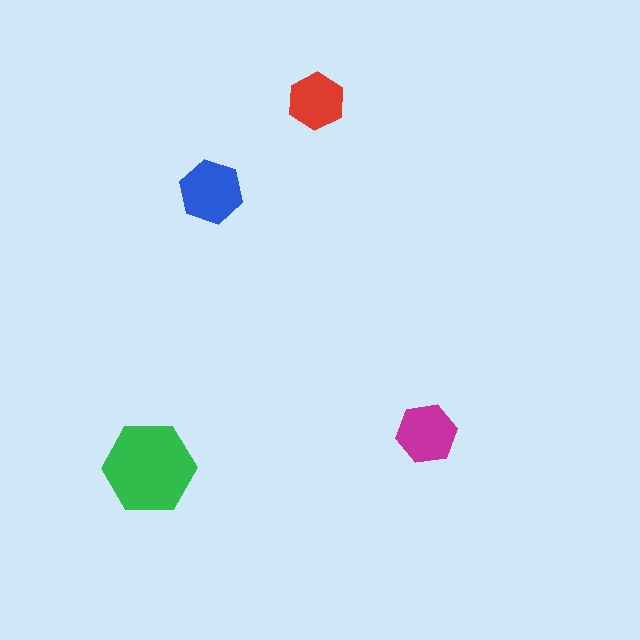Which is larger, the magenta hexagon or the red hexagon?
The magenta one.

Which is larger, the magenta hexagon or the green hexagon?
The green one.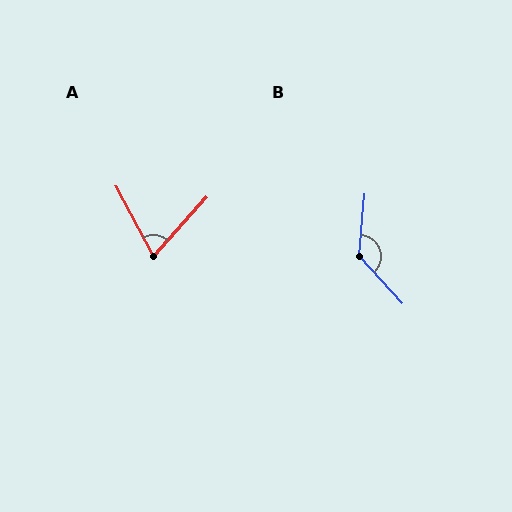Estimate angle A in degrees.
Approximately 70 degrees.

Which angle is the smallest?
A, at approximately 70 degrees.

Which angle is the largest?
B, at approximately 132 degrees.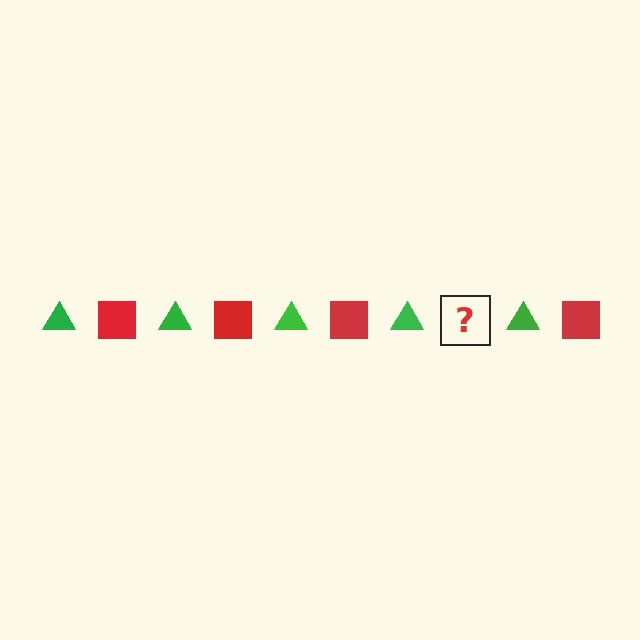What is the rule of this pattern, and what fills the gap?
The rule is that the pattern alternates between green triangle and red square. The gap should be filled with a red square.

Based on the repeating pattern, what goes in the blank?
The blank should be a red square.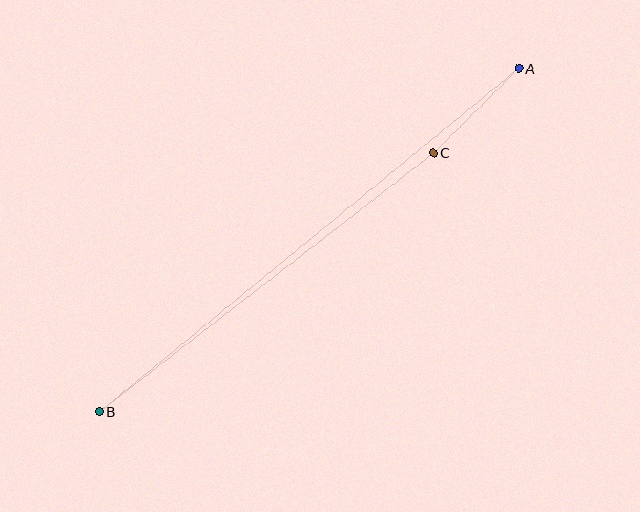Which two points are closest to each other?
Points A and C are closest to each other.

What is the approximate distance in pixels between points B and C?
The distance between B and C is approximately 423 pixels.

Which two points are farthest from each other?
Points A and B are farthest from each other.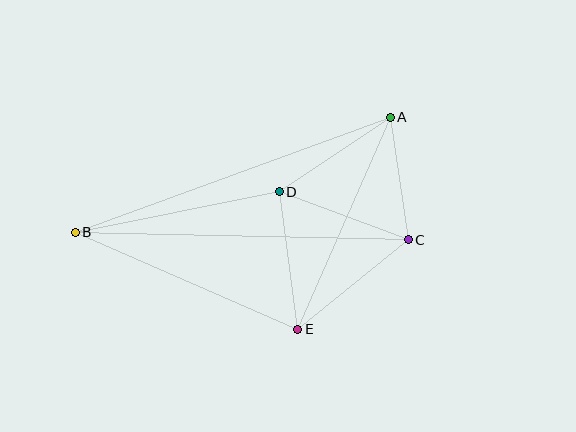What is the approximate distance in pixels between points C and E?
The distance between C and E is approximately 142 pixels.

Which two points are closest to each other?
Points A and C are closest to each other.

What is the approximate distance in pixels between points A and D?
The distance between A and D is approximately 134 pixels.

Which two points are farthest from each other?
Points A and B are farthest from each other.